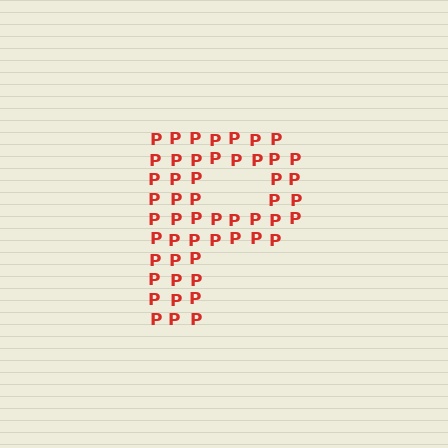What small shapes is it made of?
It is made of small letter P's.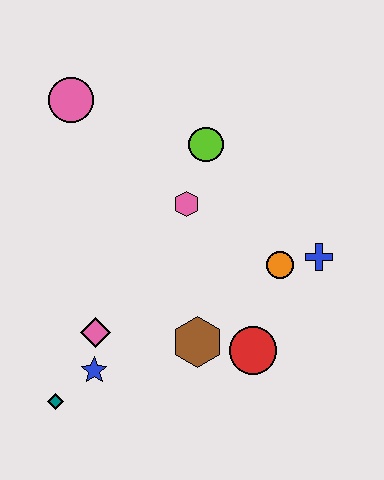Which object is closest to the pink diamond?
The blue star is closest to the pink diamond.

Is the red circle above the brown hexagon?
No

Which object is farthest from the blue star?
The pink circle is farthest from the blue star.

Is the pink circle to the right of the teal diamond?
Yes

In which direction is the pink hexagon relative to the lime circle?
The pink hexagon is below the lime circle.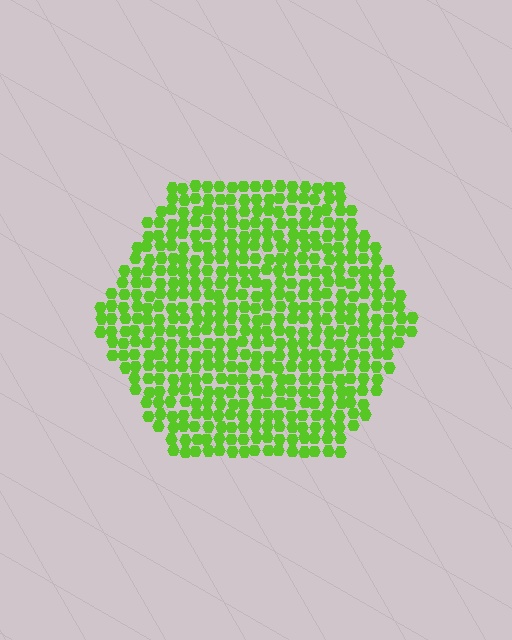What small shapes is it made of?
It is made of small hexagons.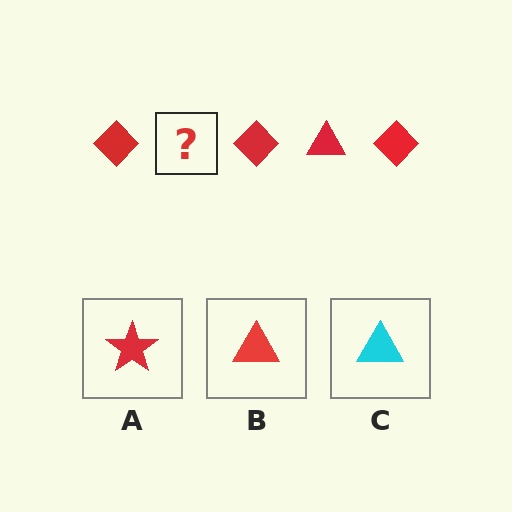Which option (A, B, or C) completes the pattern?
B.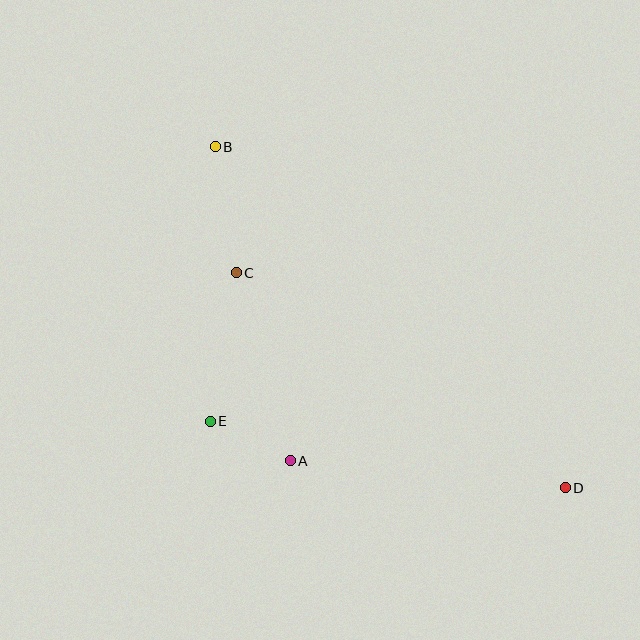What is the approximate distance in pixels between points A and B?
The distance between A and B is approximately 323 pixels.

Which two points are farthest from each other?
Points B and D are farthest from each other.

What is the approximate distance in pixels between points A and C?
The distance between A and C is approximately 196 pixels.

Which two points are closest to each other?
Points A and E are closest to each other.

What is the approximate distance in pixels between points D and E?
The distance between D and E is approximately 361 pixels.